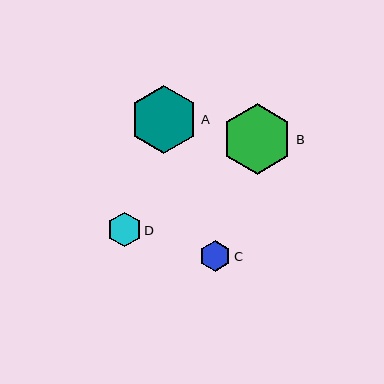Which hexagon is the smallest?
Hexagon C is the smallest with a size of approximately 32 pixels.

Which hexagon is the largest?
Hexagon B is the largest with a size of approximately 71 pixels.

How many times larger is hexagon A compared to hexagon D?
Hexagon A is approximately 2.0 times the size of hexagon D.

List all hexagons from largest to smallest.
From largest to smallest: B, A, D, C.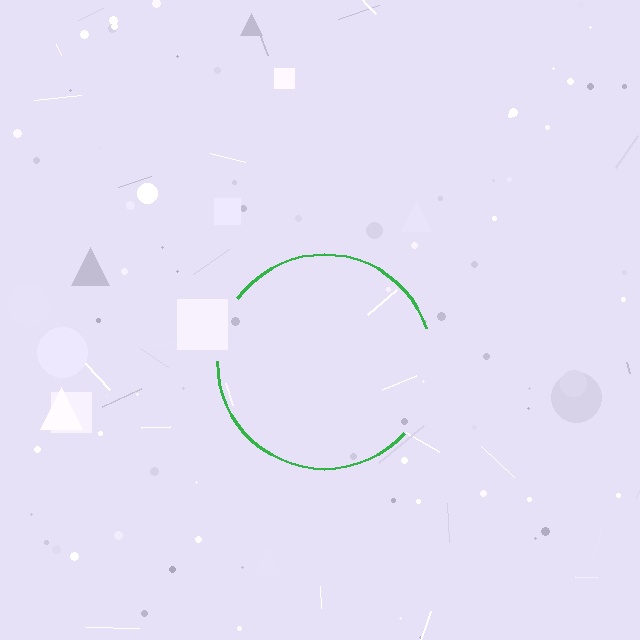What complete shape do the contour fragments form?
The contour fragments form a circle.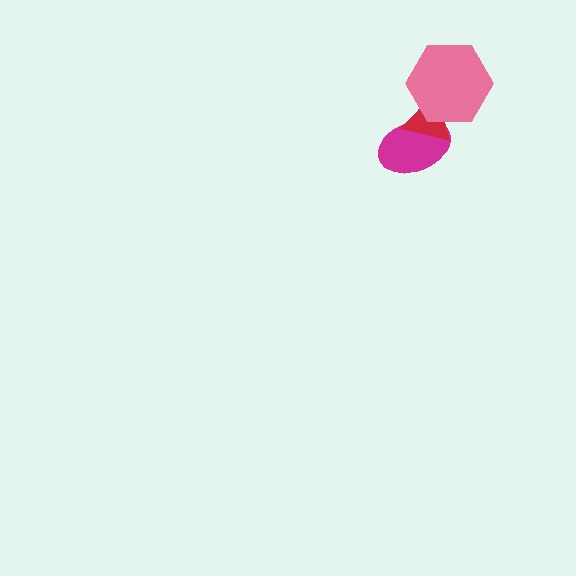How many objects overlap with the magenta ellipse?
2 objects overlap with the magenta ellipse.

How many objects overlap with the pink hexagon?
2 objects overlap with the pink hexagon.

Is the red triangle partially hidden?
Yes, it is partially covered by another shape.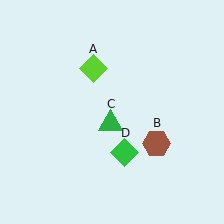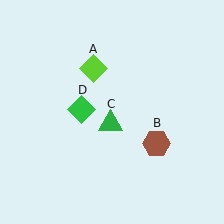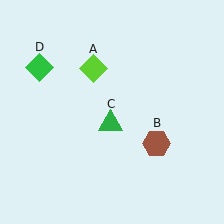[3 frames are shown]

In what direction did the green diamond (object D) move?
The green diamond (object D) moved up and to the left.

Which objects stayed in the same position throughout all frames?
Lime diamond (object A) and brown hexagon (object B) and green triangle (object C) remained stationary.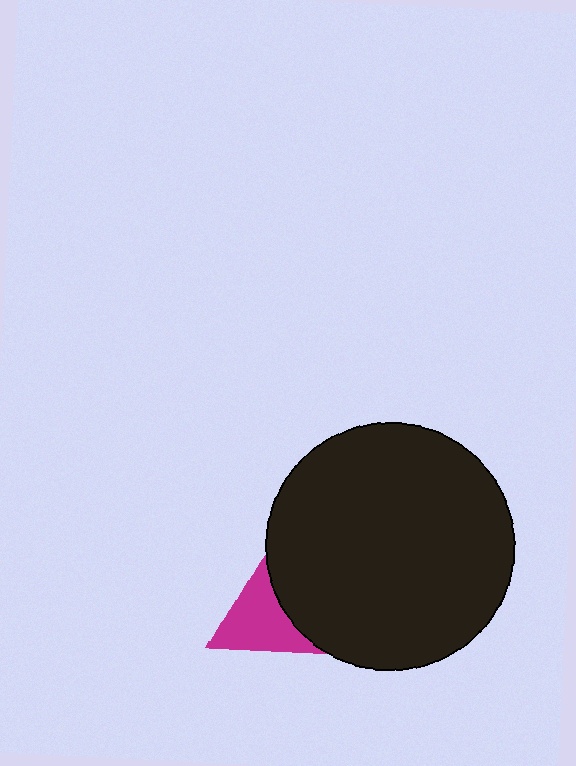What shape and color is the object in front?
The object in front is a black circle.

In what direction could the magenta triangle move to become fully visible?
The magenta triangle could move left. That would shift it out from behind the black circle entirely.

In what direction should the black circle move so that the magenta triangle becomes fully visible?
The black circle should move right. That is the shortest direction to clear the overlap and leave the magenta triangle fully visible.